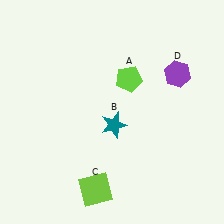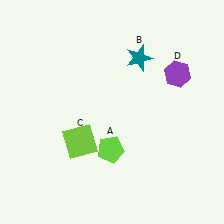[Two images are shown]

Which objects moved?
The objects that moved are: the lime pentagon (A), the teal star (B), the lime square (C).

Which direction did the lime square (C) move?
The lime square (C) moved up.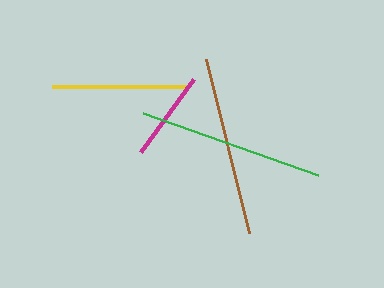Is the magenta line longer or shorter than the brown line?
The brown line is longer than the magenta line.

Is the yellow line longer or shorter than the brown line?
The brown line is longer than the yellow line.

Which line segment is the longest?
The green line is the longest at approximately 185 pixels.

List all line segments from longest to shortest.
From longest to shortest: green, brown, yellow, magenta.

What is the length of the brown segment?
The brown segment is approximately 180 pixels long.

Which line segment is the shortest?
The magenta line is the shortest at approximately 90 pixels.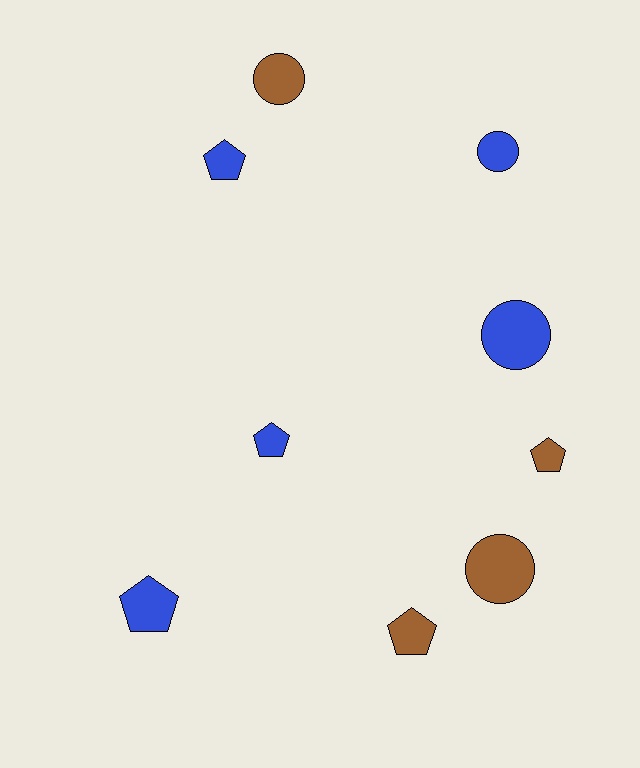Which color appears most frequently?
Blue, with 5 objects.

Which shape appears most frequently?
Pentagon, with 5 objects.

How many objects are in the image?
There are 9 objects.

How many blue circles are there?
There are 2 blue circles.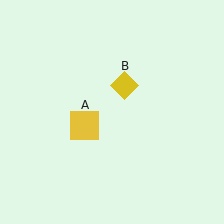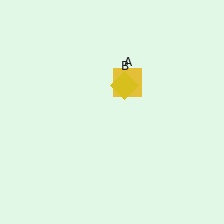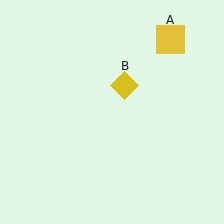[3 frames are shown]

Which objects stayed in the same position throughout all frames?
Yellow diamond (object B) remained stationary.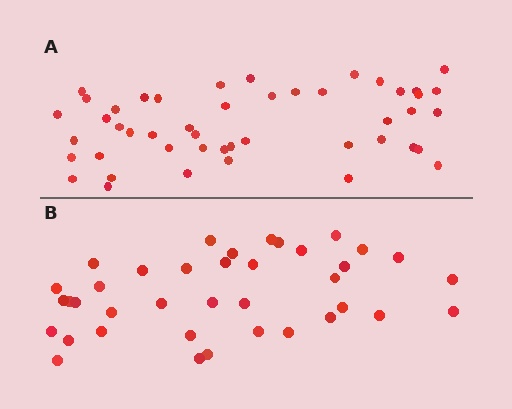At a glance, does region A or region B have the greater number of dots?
Region A (the top region) has more dots.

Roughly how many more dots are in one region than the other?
Region A has roughly 8 or so more dots than region B.